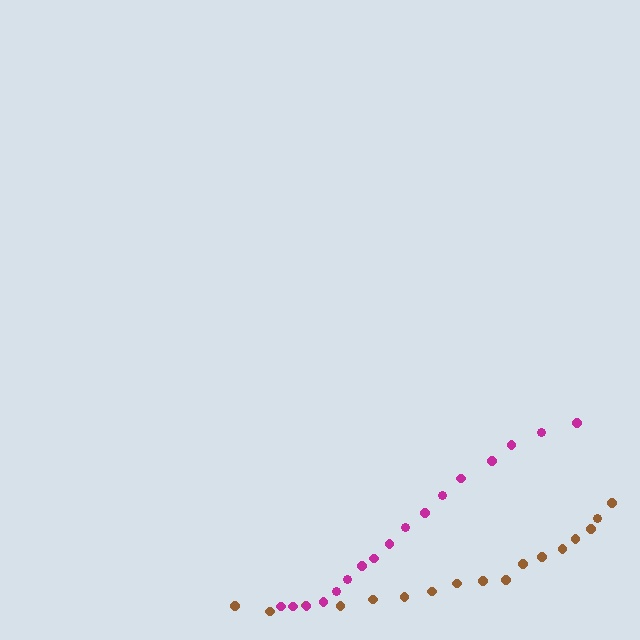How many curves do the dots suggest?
There are 2 distinct paths.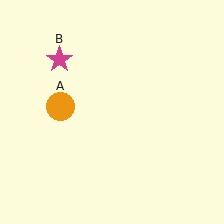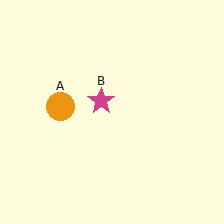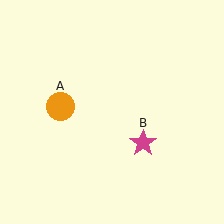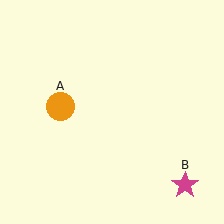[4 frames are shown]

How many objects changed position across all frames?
1 object changed position: magenta star (object B).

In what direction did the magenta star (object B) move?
The magenta star (object B) moved down and to the right.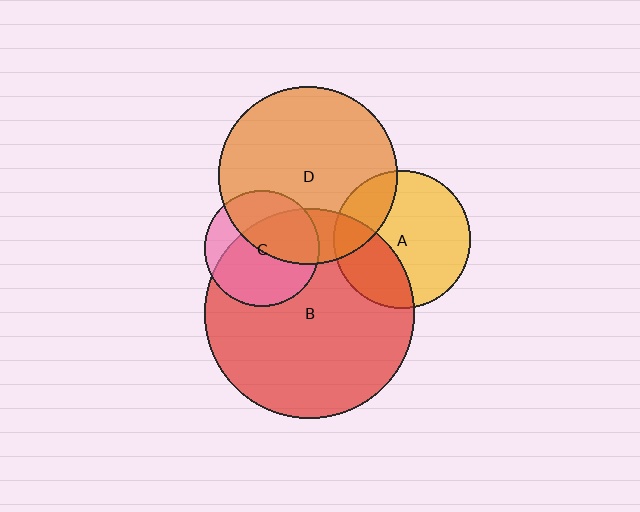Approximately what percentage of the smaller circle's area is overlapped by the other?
Approximately 20%.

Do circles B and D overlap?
Yes.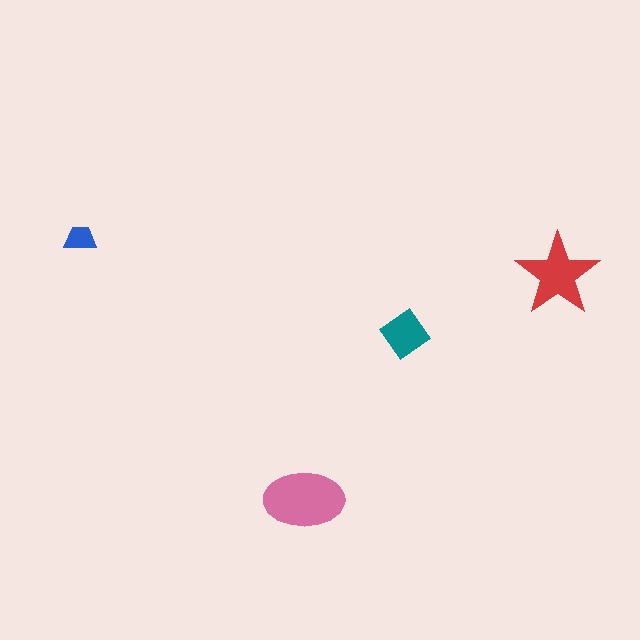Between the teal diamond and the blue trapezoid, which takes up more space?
The teal diamond.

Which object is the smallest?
The blue trapezoid.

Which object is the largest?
The pink ellipse.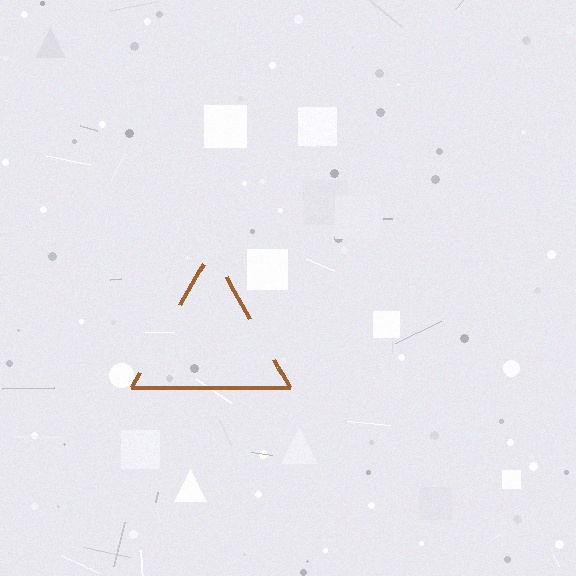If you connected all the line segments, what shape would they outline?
They would outline a triangle.